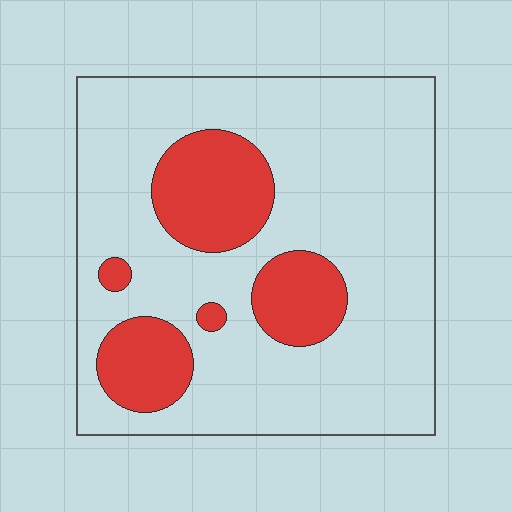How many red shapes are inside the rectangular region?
5.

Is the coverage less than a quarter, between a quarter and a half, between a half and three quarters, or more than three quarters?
Less than a quarter.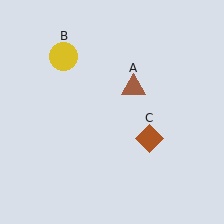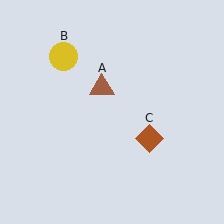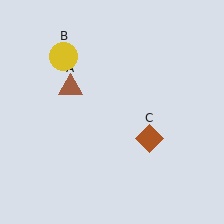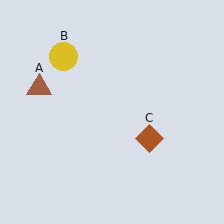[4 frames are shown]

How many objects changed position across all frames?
1 object changed position: brown triangle (object A).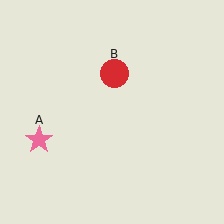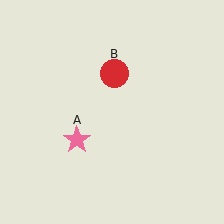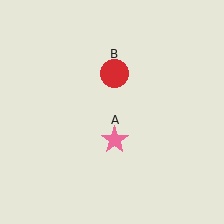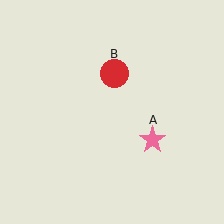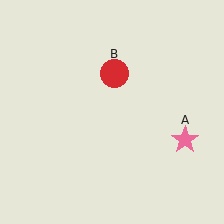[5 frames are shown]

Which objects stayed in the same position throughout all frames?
Red circle (object B) remained stationary.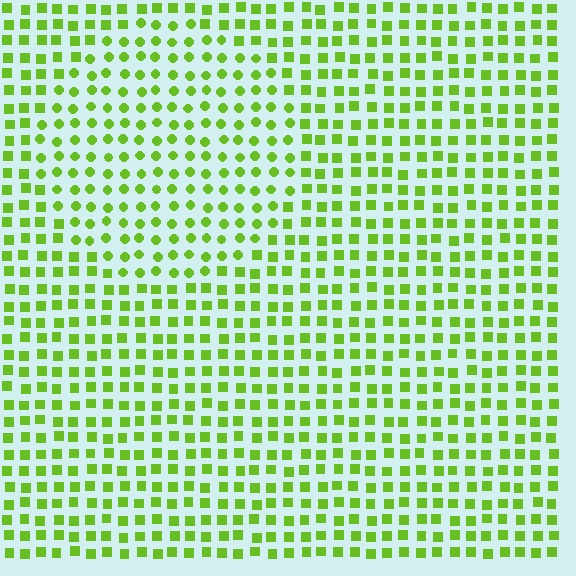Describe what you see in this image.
The image is filled with small lime elements arranged in a uniform grid. A circle-shaped region contains circles, while the surrounding area contains squares. The boundary is defined purely by the change in element shape.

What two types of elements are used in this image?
The image uses circles inside the circle region and squares outside it.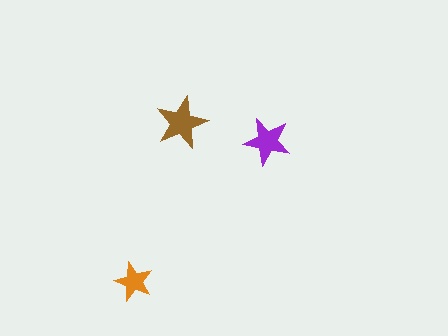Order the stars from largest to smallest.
the brown one, the purple one, the orange one.